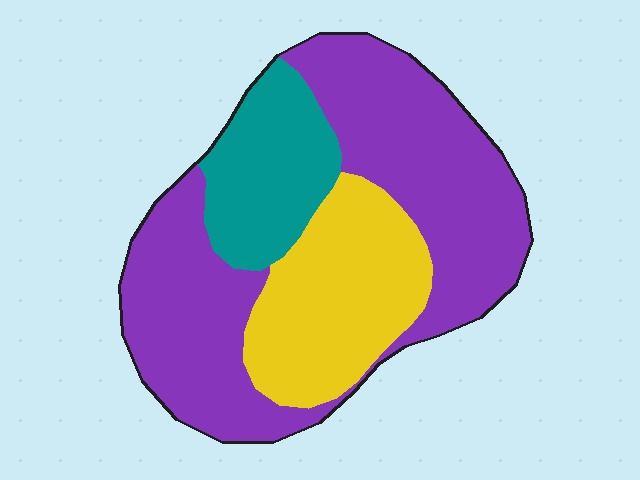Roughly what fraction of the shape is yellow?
Yellow takes up about one quarter (1/4) of the shape.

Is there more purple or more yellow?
Purple.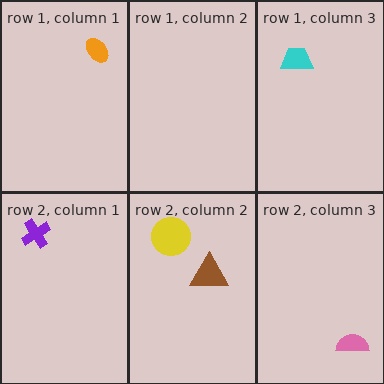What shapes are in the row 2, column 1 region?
The purple cross.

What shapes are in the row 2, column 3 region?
The pink semicircle.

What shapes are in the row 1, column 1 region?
The orange ellipse.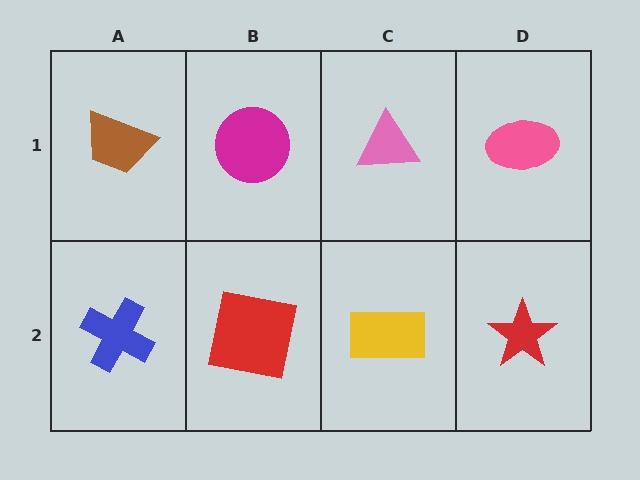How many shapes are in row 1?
4 shapes.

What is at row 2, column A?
A blue cross.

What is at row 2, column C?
A yellow rectangle.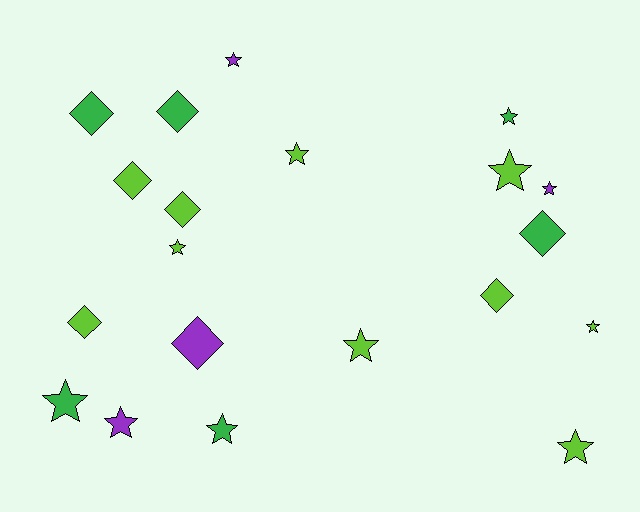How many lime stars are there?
There are 6 lime stars.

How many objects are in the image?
There are 20 objects.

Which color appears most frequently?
Lime, with 10 objects.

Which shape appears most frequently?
Star, with 12 objects.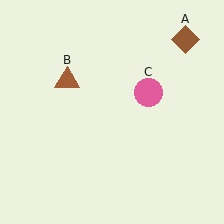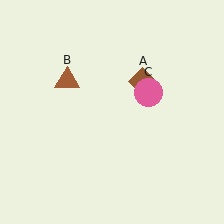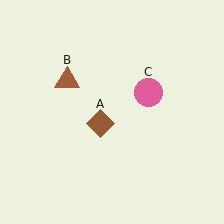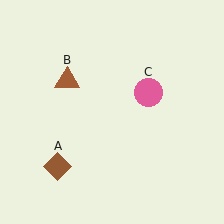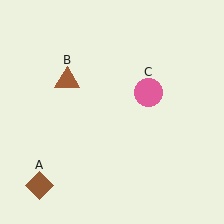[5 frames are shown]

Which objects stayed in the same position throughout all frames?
Brown triangle (object B) and pink circle (object C) remained stationary.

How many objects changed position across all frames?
1 object changed position: brown diamond (object A).